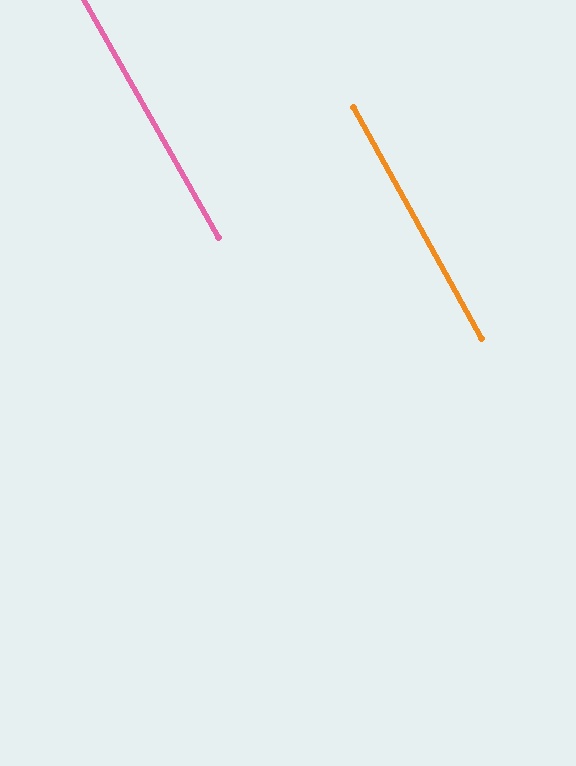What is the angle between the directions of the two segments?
Approximately 0 degrees.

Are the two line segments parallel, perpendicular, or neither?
Parallel — their directions differ by only 0.5°.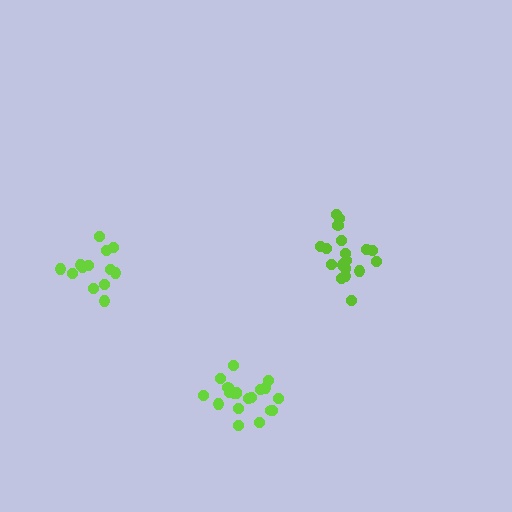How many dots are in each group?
Group 1: 20 dots, Group 2: 14 dots, Group 3: 18 dots (52 total).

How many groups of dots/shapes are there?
There are 3 groups.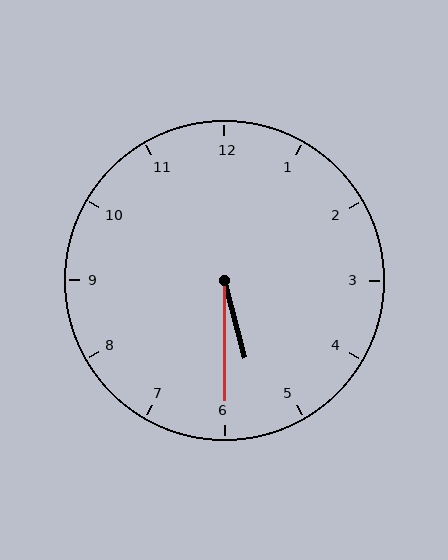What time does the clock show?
5:30.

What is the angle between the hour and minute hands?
Approximately 15 degrees.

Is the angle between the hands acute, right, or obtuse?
It is acute.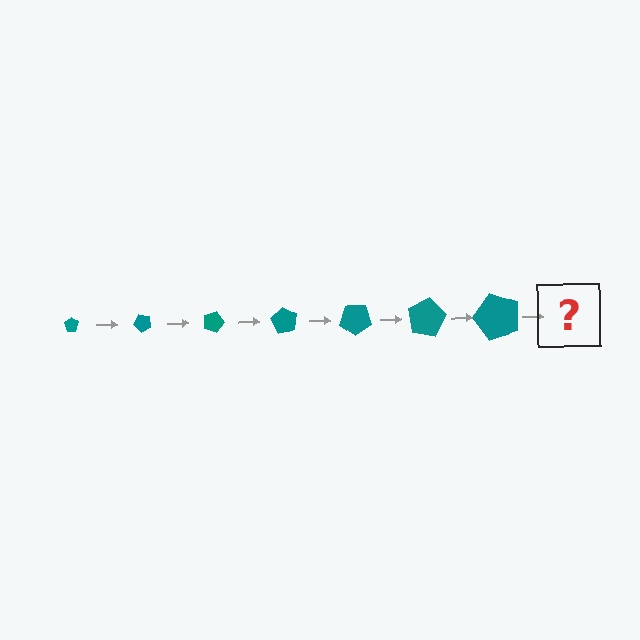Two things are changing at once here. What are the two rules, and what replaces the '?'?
The two rules are that the pentagon grows larger each step and it rotates 45 degrees each step. The '?' should be a pentagon, larger than the previous one and rotated 315 degrees from the start.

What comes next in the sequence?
The next element should be a pentagon, larger than the previous one and rotated 315 degrees from the start.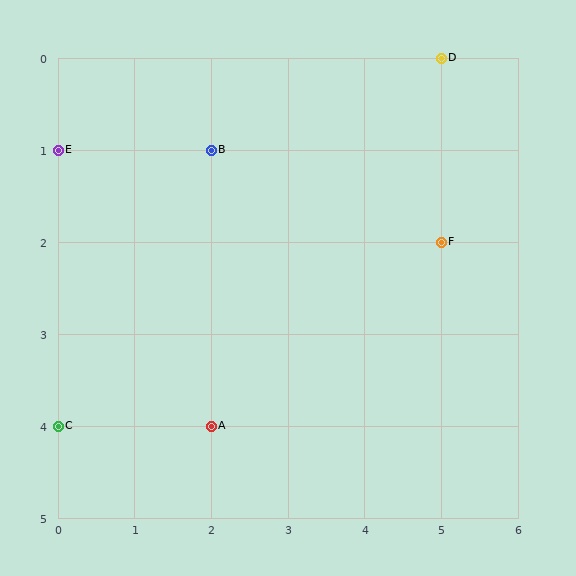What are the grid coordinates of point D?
Point D is at grid coordinates (5, 0).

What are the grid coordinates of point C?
Point C is at grid coordinates (0, 4).